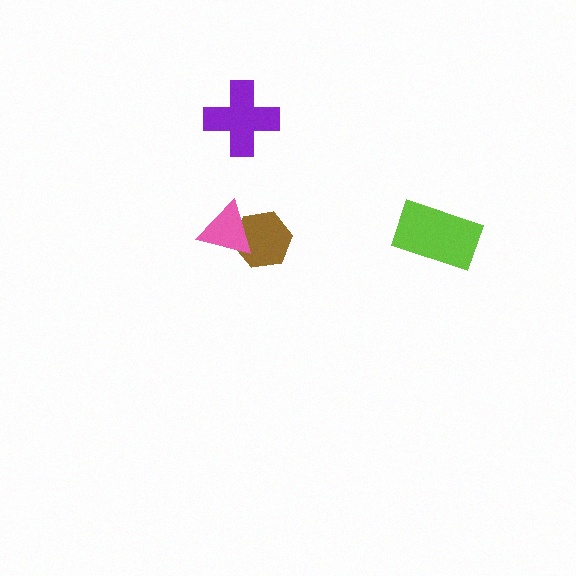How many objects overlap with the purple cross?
0 objects overlap with the purple cross.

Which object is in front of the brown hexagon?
The pink triangle is in front of the brown hexagon.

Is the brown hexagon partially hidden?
Yes, it is partially covered by another shape.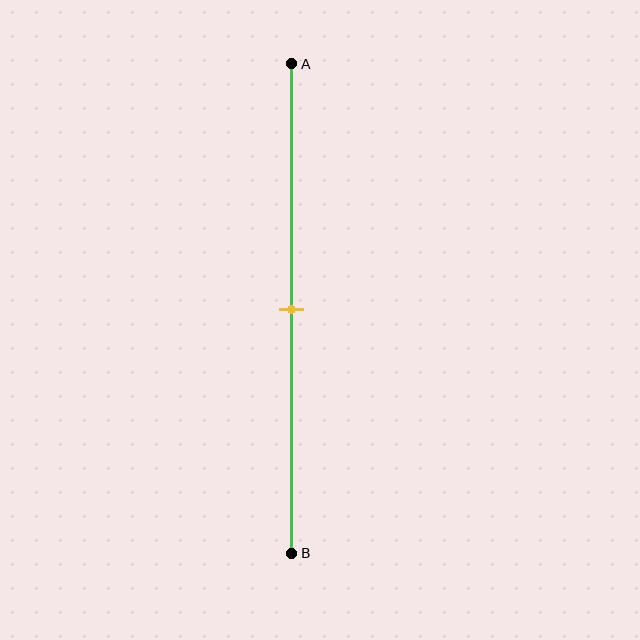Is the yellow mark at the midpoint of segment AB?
Yes, the mark is approximately at the midpoint.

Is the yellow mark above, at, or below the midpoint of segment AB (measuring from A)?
The yellow mark is approximately at the midpoint of segment AB.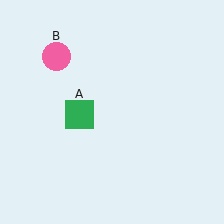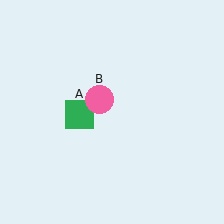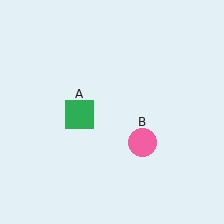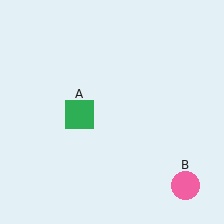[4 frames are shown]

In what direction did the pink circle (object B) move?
The pink circle (object B) moved down and to the right.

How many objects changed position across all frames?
1 object changed position: pink circle (object B).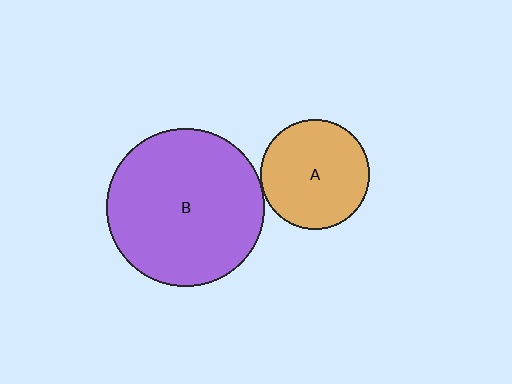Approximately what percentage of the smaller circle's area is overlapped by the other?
Approximately 5%.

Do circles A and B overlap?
Yes.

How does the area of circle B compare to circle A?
Approximately 2.1 times.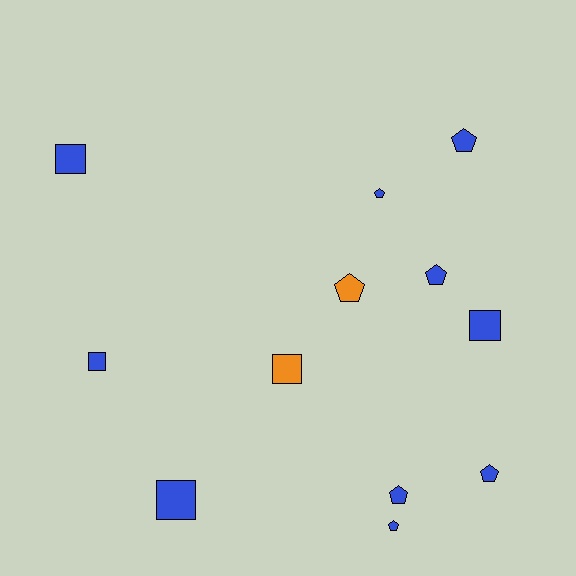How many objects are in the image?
There are 12 objects.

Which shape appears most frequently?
Pentagon, with 7 objects.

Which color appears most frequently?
Blue, with 10 objects.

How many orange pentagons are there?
There is 1 orange pentagon.